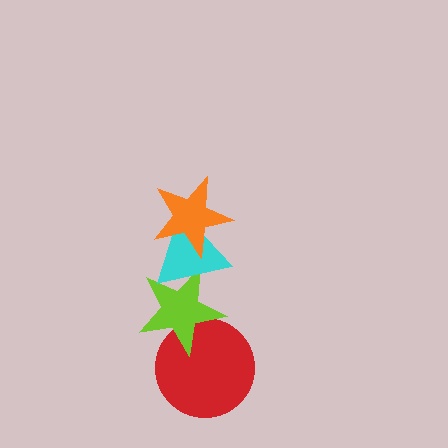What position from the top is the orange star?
The orange star is 1st from the top.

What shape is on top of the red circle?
The lime star is on top of the red circle.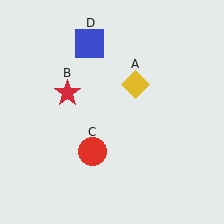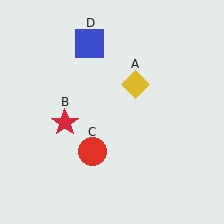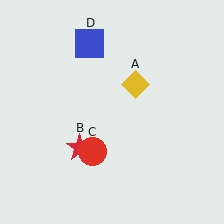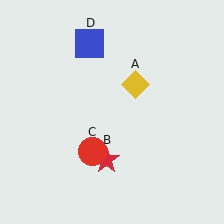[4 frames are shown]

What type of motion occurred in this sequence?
The red star (object B) rotated counterclockwise around the center of the scene.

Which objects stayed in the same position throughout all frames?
Yellow diamond (object A) and red circle (object C) and blue square (object D) remained stationary.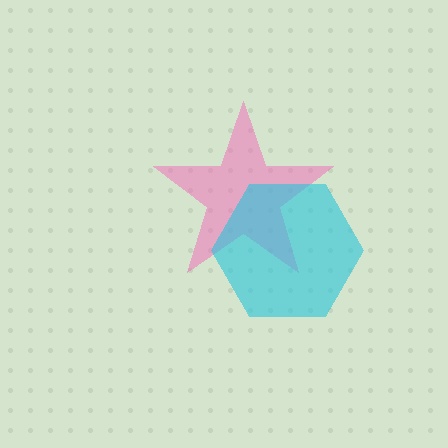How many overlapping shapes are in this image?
There are 2 overlapping shapes in the image.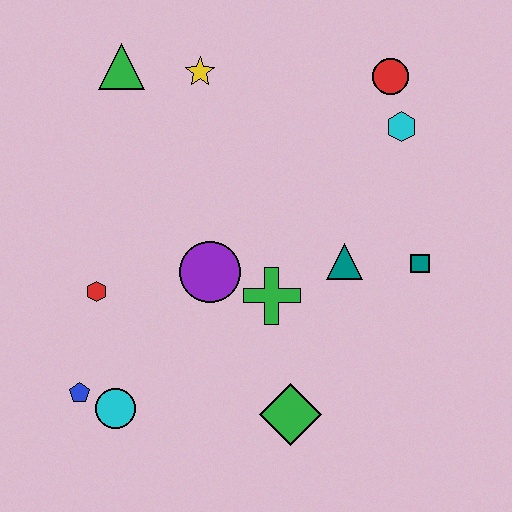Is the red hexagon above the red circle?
No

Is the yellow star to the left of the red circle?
Yes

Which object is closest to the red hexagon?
The blue pentagon is closest to the red hexagon.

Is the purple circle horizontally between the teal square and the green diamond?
No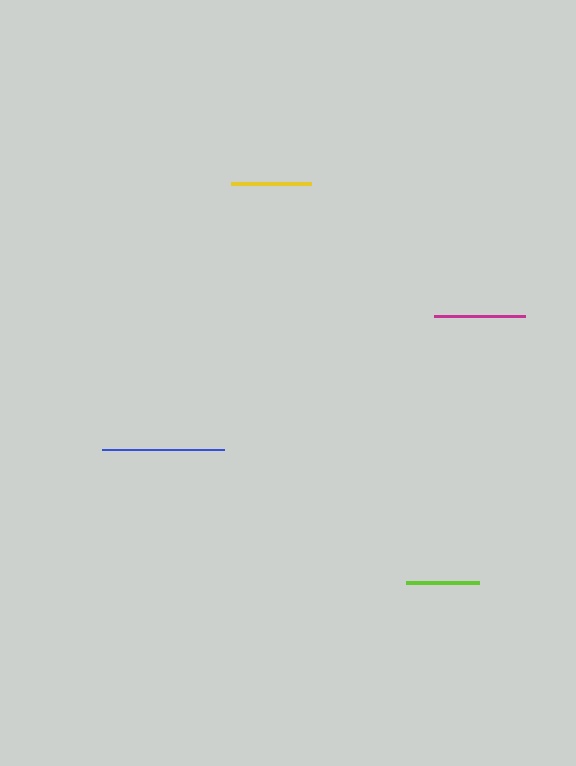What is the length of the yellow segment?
The yellow segment is approximately 80 pixels long.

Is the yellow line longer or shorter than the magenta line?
The magenta line is longer than the yellow line.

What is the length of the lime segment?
The lime segment is approximately 72 pixels long.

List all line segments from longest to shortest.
From longest to shortest: blue, magenta, yellow, lime.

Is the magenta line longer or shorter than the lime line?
The magenta line is longer than the lime line.